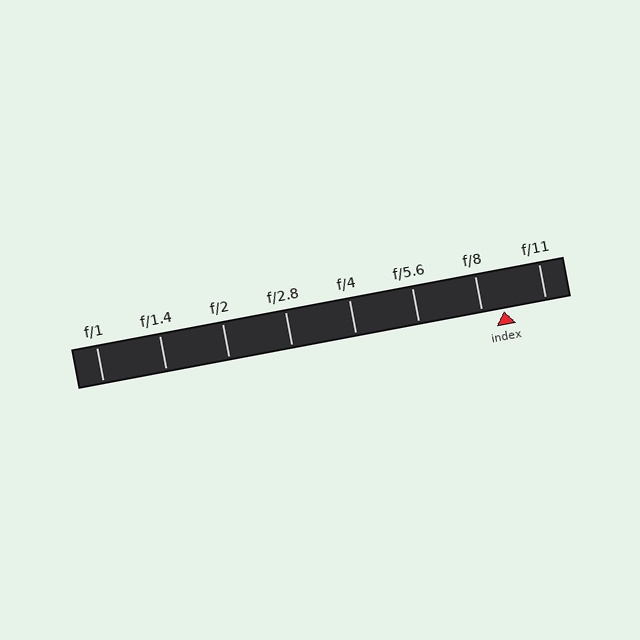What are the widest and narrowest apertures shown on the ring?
The widest aperture shown is f/1 and the narrowest is f/11.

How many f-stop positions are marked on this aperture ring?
There are 8 f-stop positions marked.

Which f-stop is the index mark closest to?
The index mark is closest to f/8.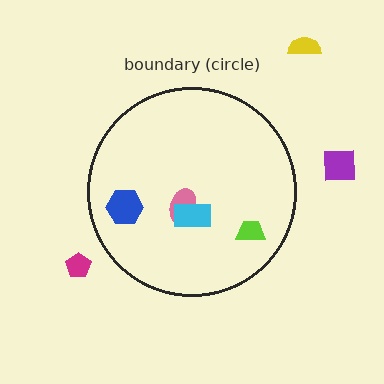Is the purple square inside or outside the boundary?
Outside.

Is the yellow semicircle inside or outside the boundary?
Outside.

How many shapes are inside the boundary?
4 inside, 3 outside.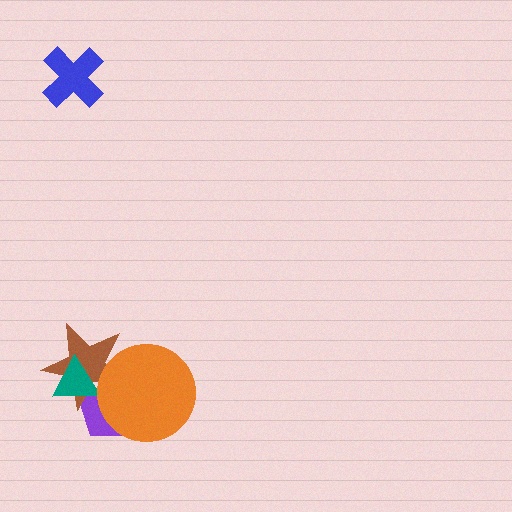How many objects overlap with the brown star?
3 objects overlap with the brown star.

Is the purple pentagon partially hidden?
Yes, it is partially covered by another shape.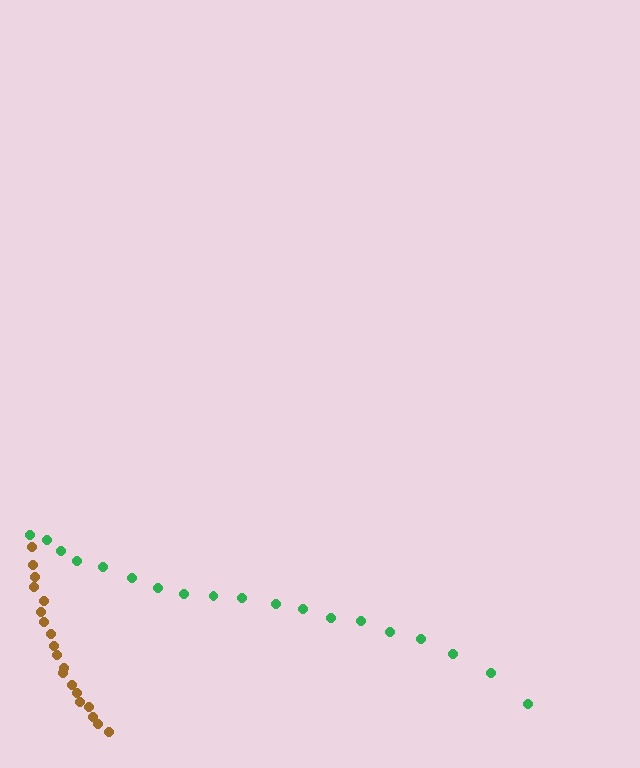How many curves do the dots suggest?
There are 2 distinct paths.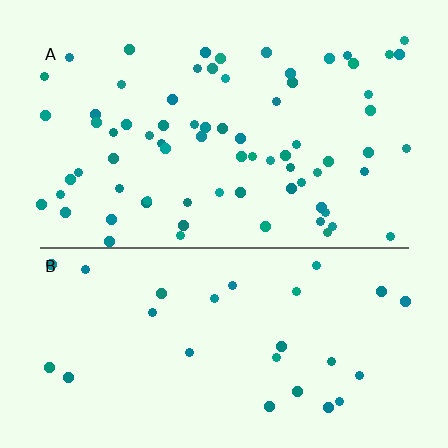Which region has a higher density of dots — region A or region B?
A (the top).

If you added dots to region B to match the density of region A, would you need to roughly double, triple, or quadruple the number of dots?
Approximately triple.